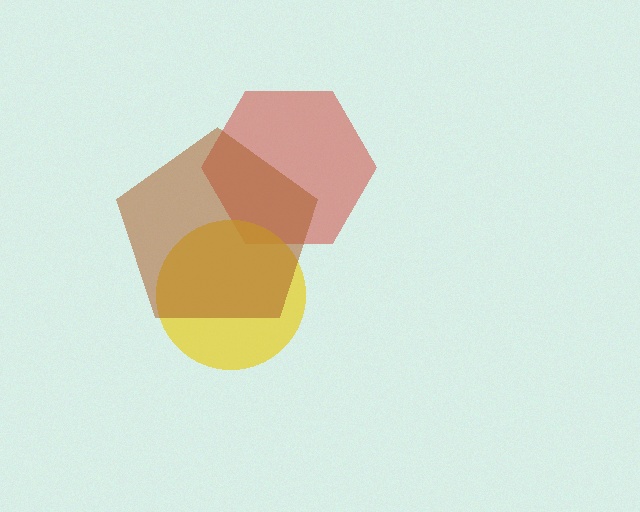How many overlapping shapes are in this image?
There are 3 overlapping shapes in the image.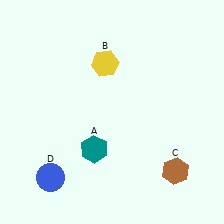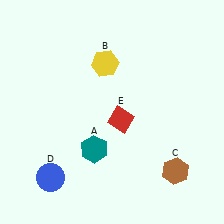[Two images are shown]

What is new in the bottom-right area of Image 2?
A red diamond (E) was added in the bottom-right area of Image 2.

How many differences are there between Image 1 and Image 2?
There is 1 difference between the two images.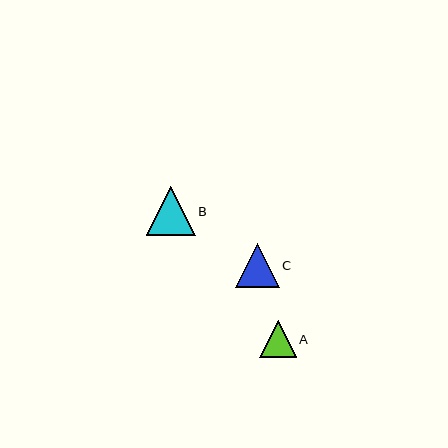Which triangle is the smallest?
Triangle A is the smallest with a size of approximately 37 pixels.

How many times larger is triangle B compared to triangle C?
Triangle B is approximately 1.1 times the size of triangle C.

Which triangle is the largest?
Triangle B is the largest with a size of approximately 49 pixels.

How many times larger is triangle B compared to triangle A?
Triangle B is approximately 1.3 times the size of triangle A.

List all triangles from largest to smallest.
From largest to smallest: B, C, A.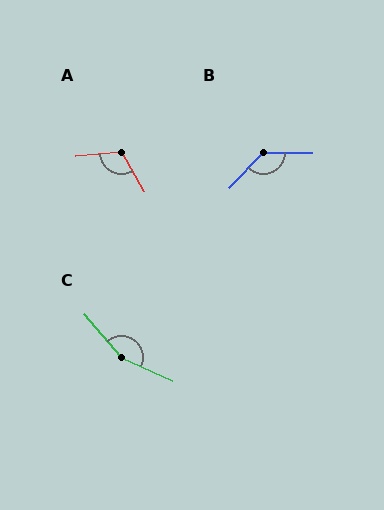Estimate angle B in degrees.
Approximately 134 degrees.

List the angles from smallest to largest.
A (115°), B (134°), C (154°).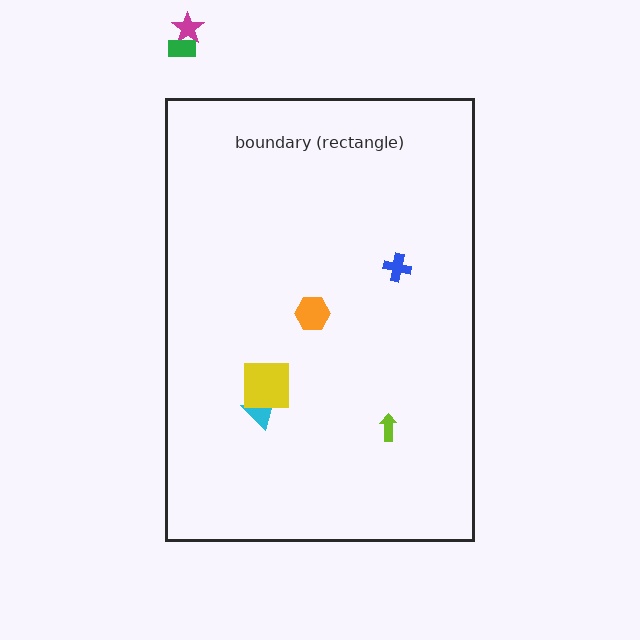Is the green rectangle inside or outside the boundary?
Outside.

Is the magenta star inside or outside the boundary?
Outside.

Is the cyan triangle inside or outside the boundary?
Inside.